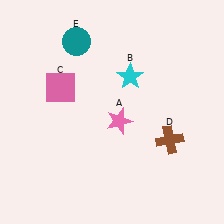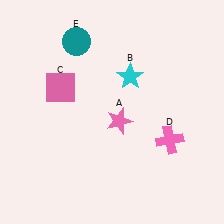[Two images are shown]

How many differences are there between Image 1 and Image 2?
There is 1 difference between the two images.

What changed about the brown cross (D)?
In Image 1, D is brown. In Image 2, it changed to pink.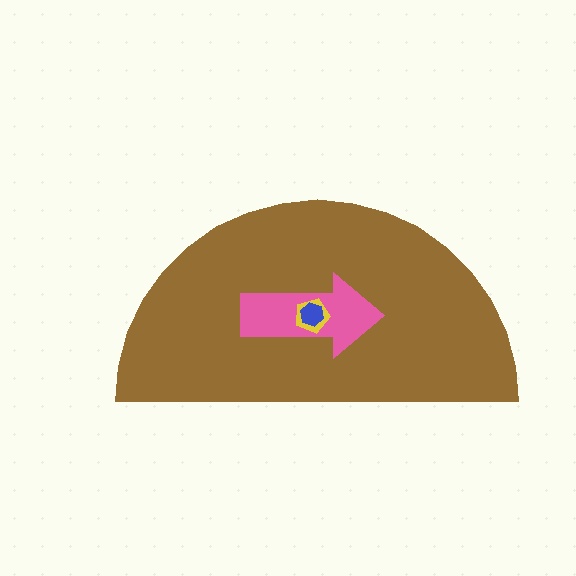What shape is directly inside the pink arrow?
The yellow pentagon.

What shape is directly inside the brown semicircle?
The pink arrow.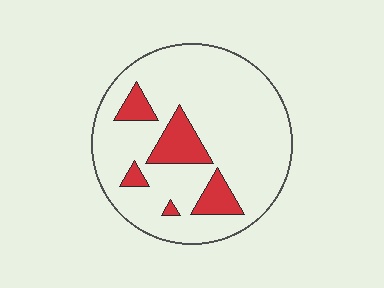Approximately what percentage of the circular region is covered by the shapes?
Approximately 15%.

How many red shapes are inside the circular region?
5.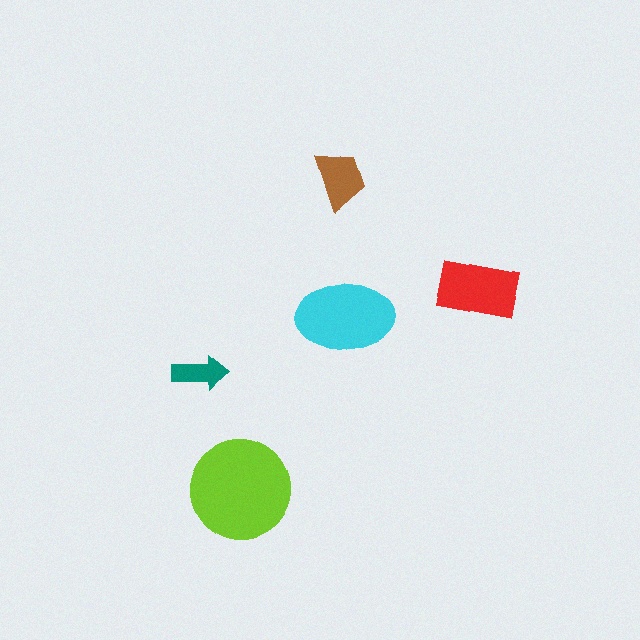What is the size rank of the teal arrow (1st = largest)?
5th.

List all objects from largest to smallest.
The lime circle, the cyan ellipse, the red rectangle, the brown trapezoid, the teal arrow.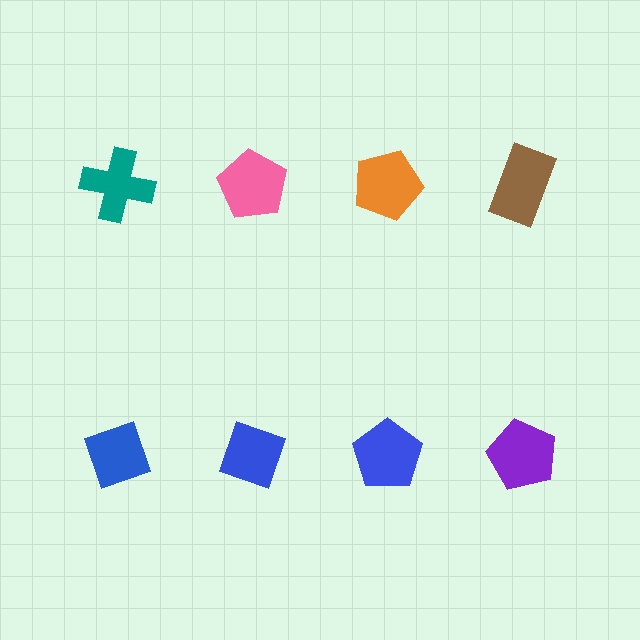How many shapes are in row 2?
4 shapes.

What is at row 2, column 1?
A blue diamond.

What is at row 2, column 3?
A blue pentagon.